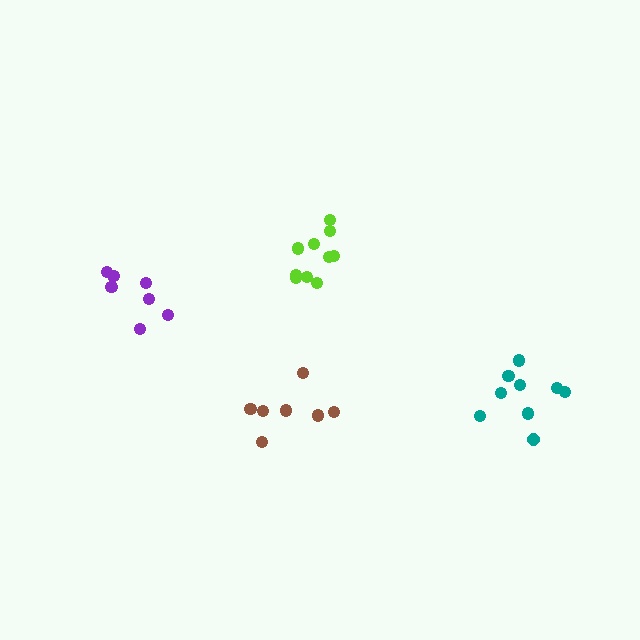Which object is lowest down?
The brown cluster is bottommost.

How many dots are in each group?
Group 1: 10 dots, Group 2: 9 dots, Group 3: 7 dots, Group 4: 7 dots (33 total).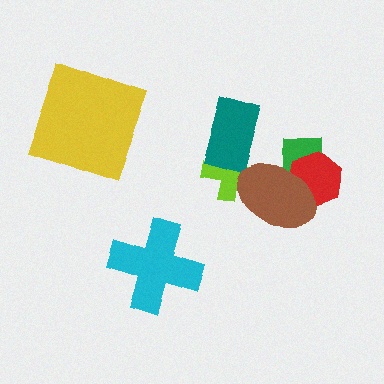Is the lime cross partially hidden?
Yes, it is partially covered by another shape.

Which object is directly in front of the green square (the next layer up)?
The red hexagon is directly in front of the green square.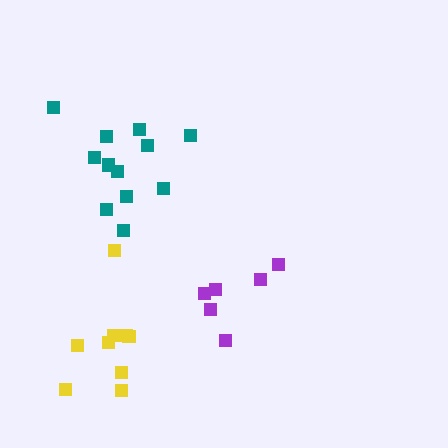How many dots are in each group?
Group 1: 12 dots, Group 2: 6 dots, Group 3: 9 dots (27 total).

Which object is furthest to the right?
The purple cluster is rightmost.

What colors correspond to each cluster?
The clusters are colored: teal, purple, yellow.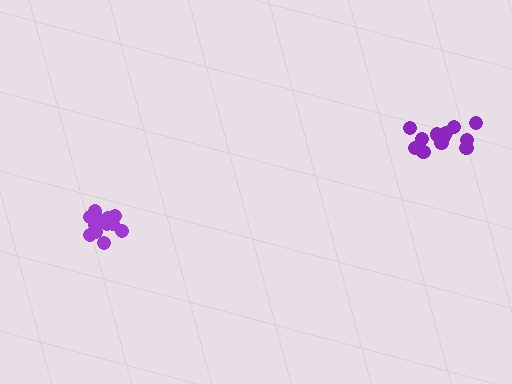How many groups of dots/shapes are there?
There are 2 groups.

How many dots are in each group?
Group 1: 13 dots, Group 2: 13 dots (26 total).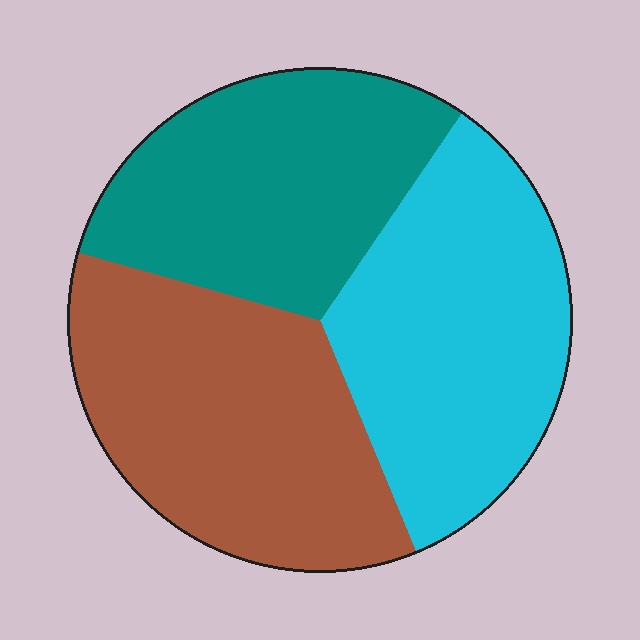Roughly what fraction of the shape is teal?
Teal takes up between a quarter and a half of the shape.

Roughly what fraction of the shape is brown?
Brown takes up between a quarter and a half of the shape.